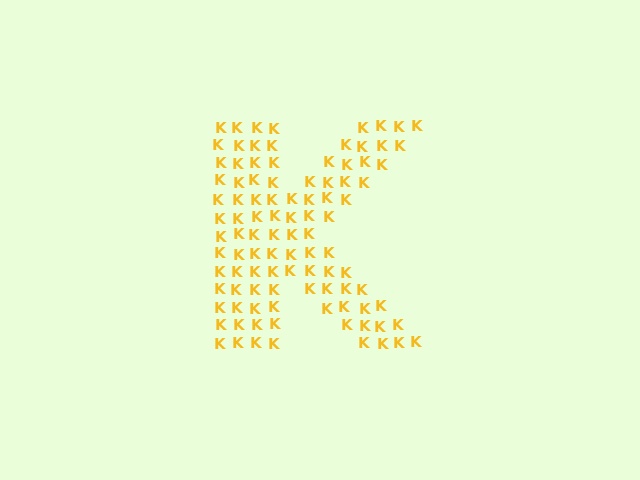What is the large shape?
The large shape is the letter K.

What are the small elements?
The small elements are letter K's.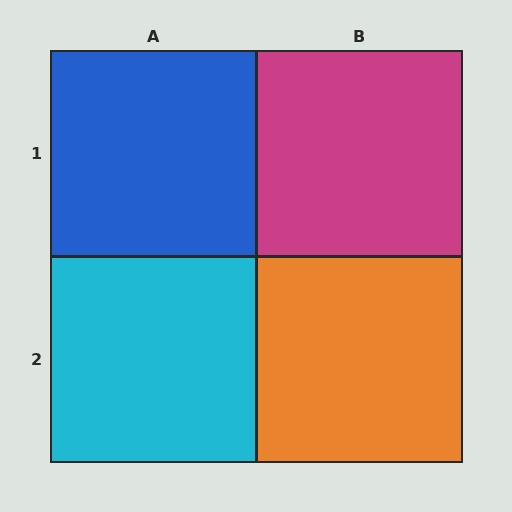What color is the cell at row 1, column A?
Blue.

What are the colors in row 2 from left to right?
Cyan, orange.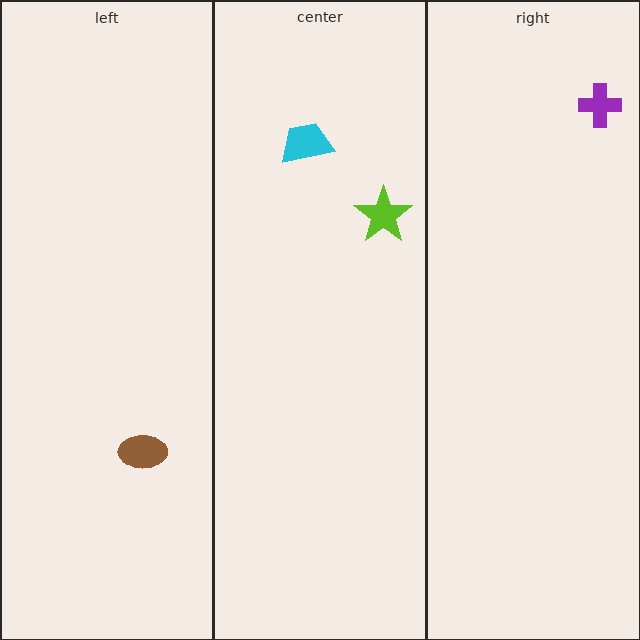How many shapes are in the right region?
1.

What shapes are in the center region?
The lime star, the cyan trapezoid.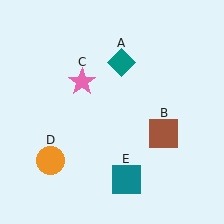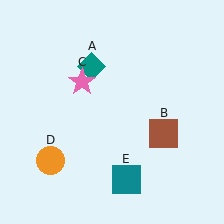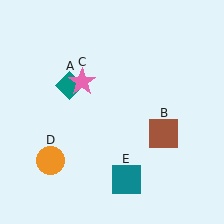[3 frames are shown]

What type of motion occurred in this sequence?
The teal diamond (object A) rotated counterclockwise around the center of the scene.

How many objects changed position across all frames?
1 object changed position: teal diamond (object A).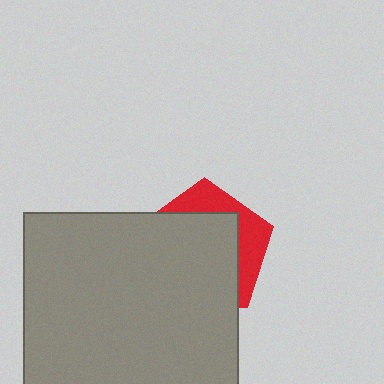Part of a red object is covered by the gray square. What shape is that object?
It is a pentagon.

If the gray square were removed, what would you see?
You would see the complete red pentagon.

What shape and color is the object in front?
The object in front is a gray square.